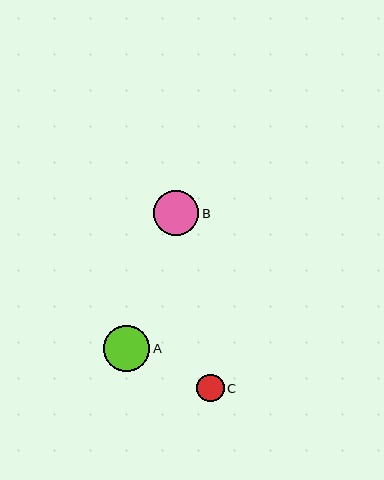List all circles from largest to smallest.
From largest to smallest: A, B, C.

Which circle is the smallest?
Circle C is the smallest with a size of approximately 28 pixels.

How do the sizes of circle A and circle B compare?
Circle A and circle B are approximately the same size.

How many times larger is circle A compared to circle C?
Circle A is approximately 1.7 times the size of circle C.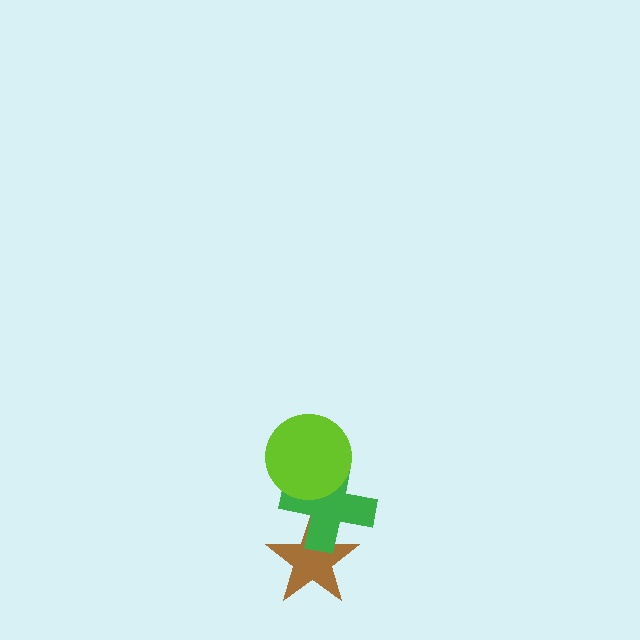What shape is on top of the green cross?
The lime circle is on top of the green cross.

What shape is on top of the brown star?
The green cross is on top of the brown star.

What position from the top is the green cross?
The green cross is 2nd from the top.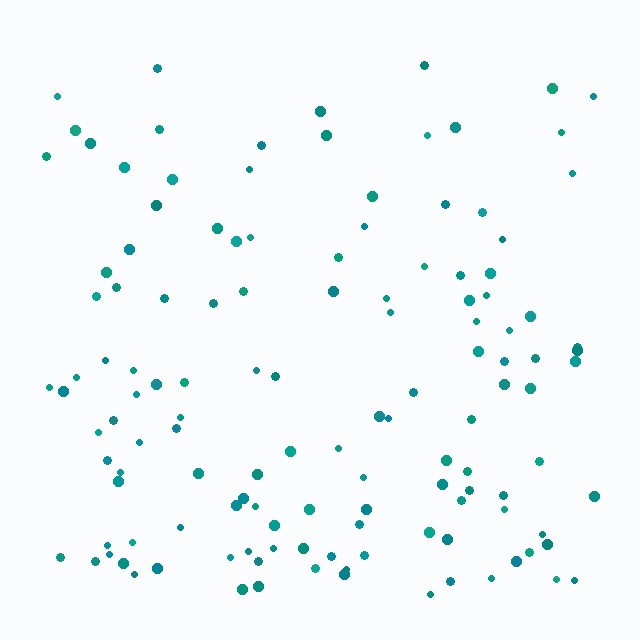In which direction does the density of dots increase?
From top to bottom, with the bottom side densest.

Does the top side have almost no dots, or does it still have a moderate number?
Still a moderate number, just noticeably fewer than the bottom.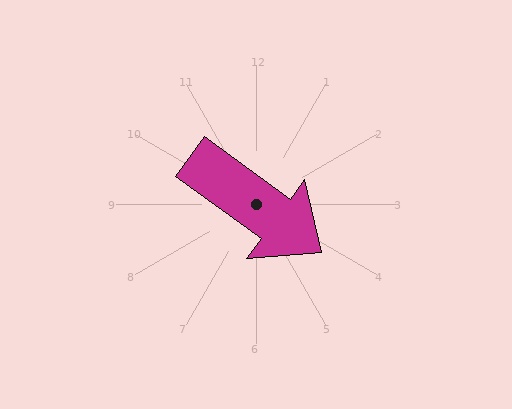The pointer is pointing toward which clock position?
Roughly 4 o'clock.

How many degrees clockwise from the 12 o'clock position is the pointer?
Approximately 126 degrees.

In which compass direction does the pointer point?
Southeast.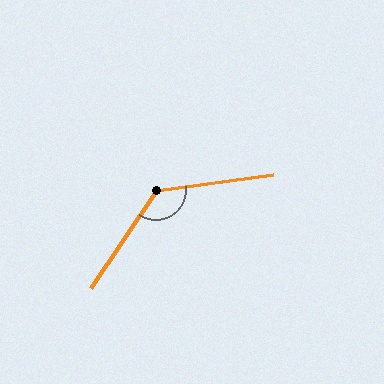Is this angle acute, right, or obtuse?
It is obtuse.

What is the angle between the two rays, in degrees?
Approximately 131 degrees.